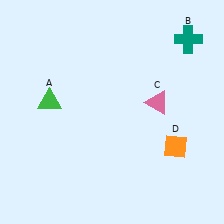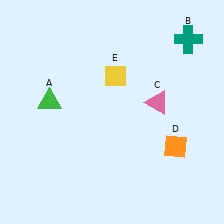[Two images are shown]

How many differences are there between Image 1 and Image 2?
There is 1 difference between the two images.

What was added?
A yellow diamond (E) was added in Image 2.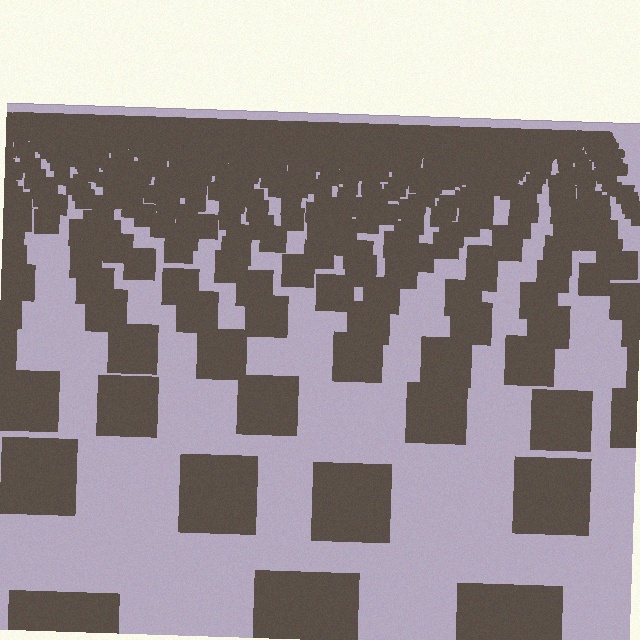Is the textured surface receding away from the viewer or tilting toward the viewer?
The surface is receding away from the viewer. Texture elements get smaller and denser toward the top.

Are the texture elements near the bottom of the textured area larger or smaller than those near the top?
Larger. Near the bottom, elements are closer to the viewer and appear at a bigger on-screen size.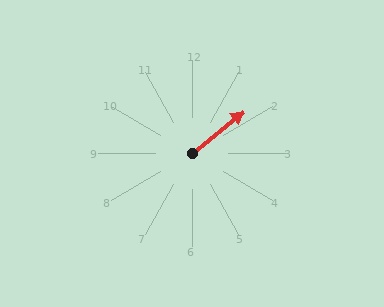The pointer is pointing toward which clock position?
Roughly 2 o'clock.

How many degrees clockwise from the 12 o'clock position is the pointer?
Approximately 51 degrees.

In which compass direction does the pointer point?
Northeast.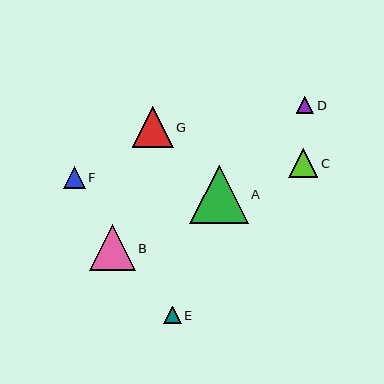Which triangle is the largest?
Triangle A is the largest with a size of approximately 59 pixels.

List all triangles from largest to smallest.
From largest to smallest: A, B, G, C, F, D, E.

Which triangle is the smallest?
Triangle E is the smallest with a size of approximately 17 pixels.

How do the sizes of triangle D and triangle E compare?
Triangle D and triangle E are approximately the same size.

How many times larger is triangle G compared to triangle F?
Triangle G is approximately 1.9 times the size of triangle F.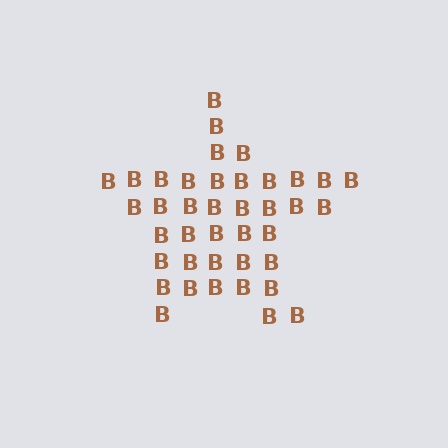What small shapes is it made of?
It is made of small letter B's.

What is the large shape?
The large shape is a star.